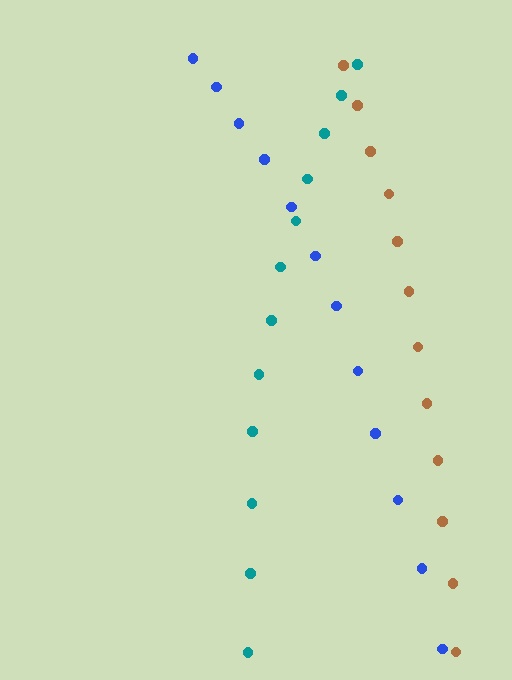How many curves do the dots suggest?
There are 3 distinct paths.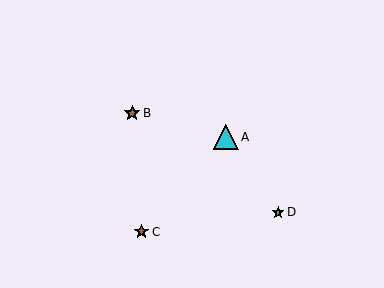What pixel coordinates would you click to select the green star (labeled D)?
Click at (278, 212) to select the green star D.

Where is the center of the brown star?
The center of the brown star is at (142, 232).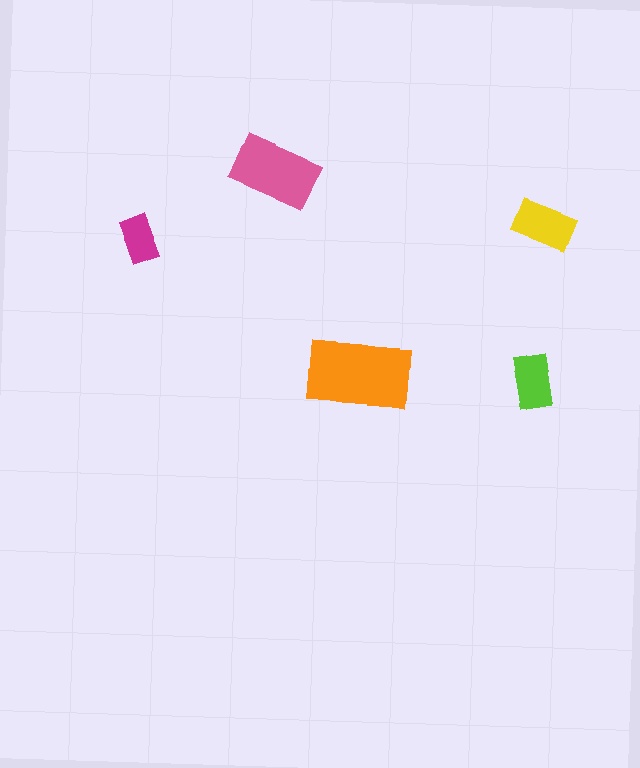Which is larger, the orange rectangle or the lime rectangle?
The orange one.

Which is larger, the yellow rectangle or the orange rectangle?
The orange one.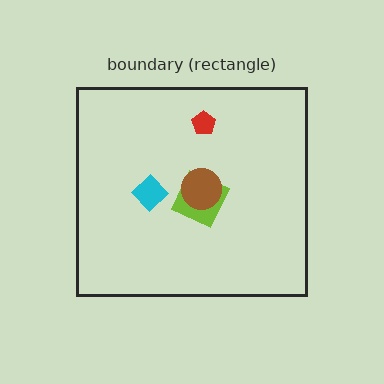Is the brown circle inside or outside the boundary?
Inside.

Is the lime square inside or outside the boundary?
Inside.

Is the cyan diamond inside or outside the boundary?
Inside.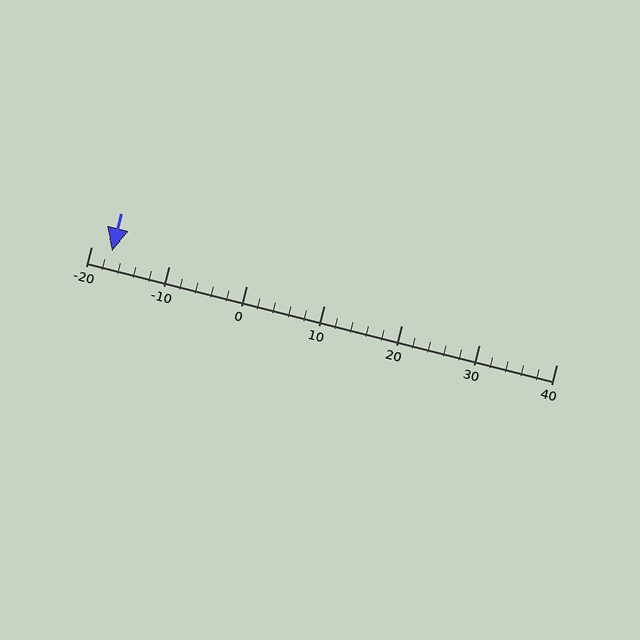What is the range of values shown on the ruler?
The ruler shows values from -20 to 40.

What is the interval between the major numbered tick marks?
The major tick marks are spaced 10 units apart.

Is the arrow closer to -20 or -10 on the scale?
The arrow is closer to -20.